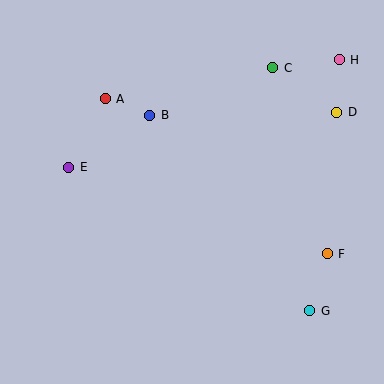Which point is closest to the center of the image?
Point B at (150, 115) is closest to the center.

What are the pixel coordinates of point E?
Point E is at (69, 167).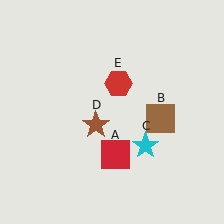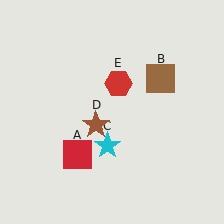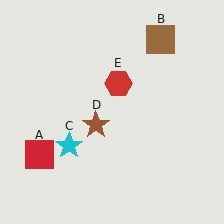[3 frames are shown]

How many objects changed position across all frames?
3 objects changed position: red square (object A), brown square (object B), cyan star (object C).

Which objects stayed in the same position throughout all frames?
Brown star (object D) and red hexagon (object E) remained stationary.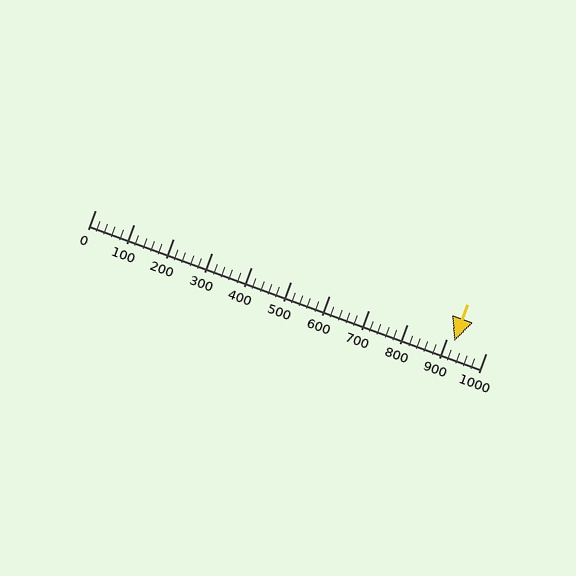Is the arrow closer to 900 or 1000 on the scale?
The arrow is closer to 900.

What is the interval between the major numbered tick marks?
The major tick marks are spaced 100 units apart.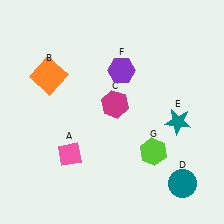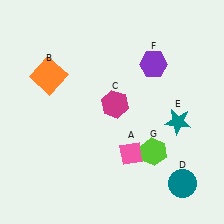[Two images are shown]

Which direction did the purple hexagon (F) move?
The purple hexagon (F) moved right.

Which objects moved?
The objects that moved are: the pink diamond (A), the purple hexagon (F).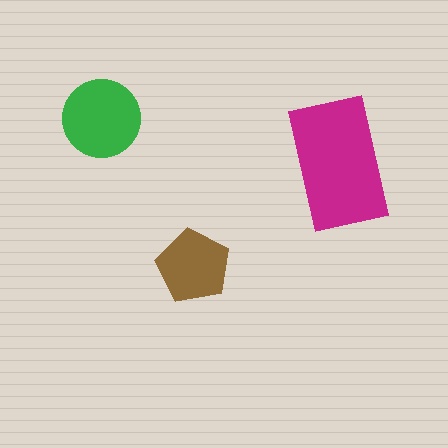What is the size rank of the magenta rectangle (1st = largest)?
1st.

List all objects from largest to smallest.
The magenta rectangle, the green circle, the brown pentagon.